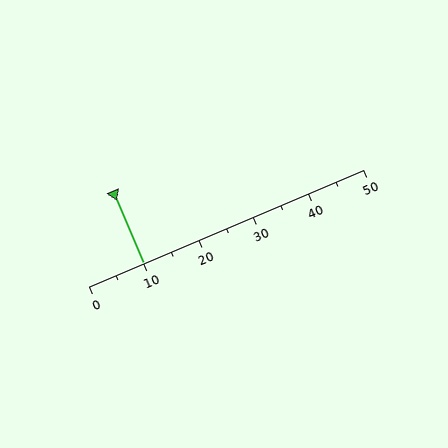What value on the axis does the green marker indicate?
The marker indicates approximately 10.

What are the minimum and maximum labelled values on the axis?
The axis runs from 0 to 50.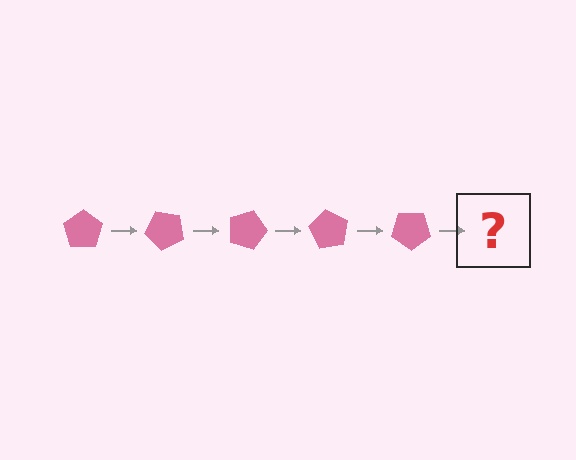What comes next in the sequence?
The next element should be a pink pentagon rotated 225 degrees.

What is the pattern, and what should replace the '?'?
The pattern is that the pentagon rotates 45 degrees each step. The '?' should be a pink pentagon rotated 225 degrees.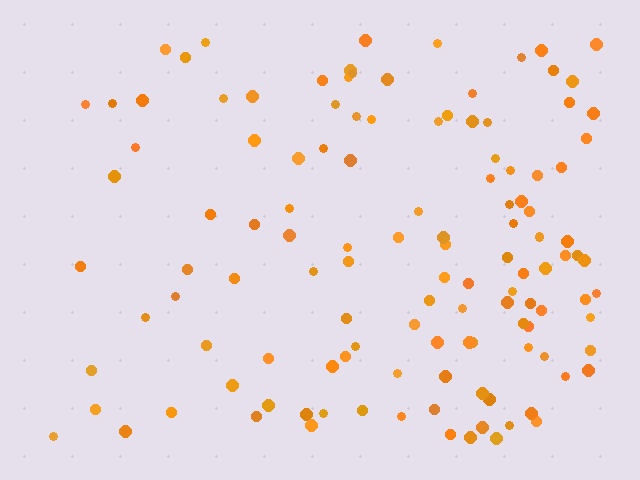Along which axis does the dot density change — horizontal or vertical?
Horizontal.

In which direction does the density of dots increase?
From left to right, with the right side densest.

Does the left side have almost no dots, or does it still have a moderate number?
Still a moderate number, just noticeably fewer than the right.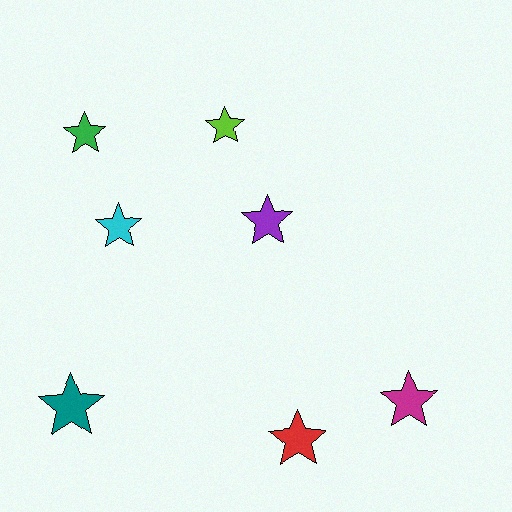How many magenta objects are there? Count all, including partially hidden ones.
There is 1 magenta object.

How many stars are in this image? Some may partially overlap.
There are 7 stars.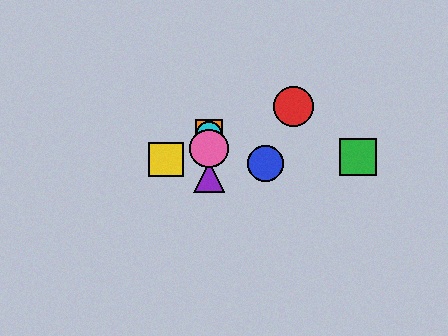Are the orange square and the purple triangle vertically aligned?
Yes, both are at x≈209.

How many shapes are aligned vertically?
4 shapes (the purple triangle, the orange square, the cyan circle, the pink circle) are aligned vertically.